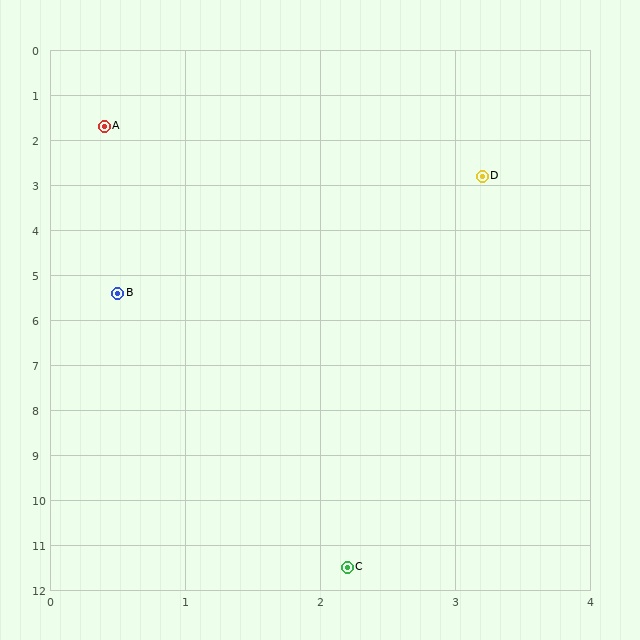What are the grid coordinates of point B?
Point B is at approximately (0.5, 5.4).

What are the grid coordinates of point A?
Point A is at approximately (0.4, 1.7).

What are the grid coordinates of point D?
Point D is at approximately (3.2, 2.8).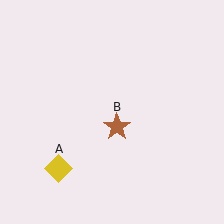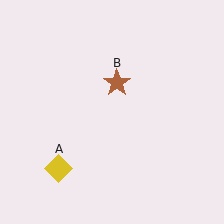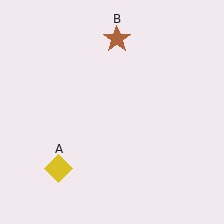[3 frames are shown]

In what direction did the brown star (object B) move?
The brown star (object B) moved up.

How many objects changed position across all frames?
1 object changed position: brown star (object B).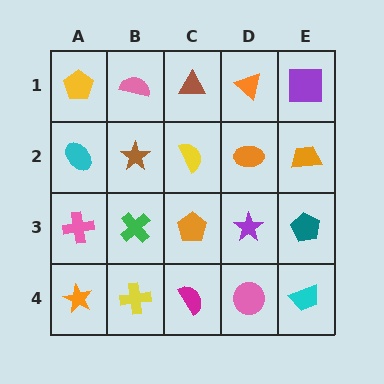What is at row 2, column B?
A brown star.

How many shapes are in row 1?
5 shapes.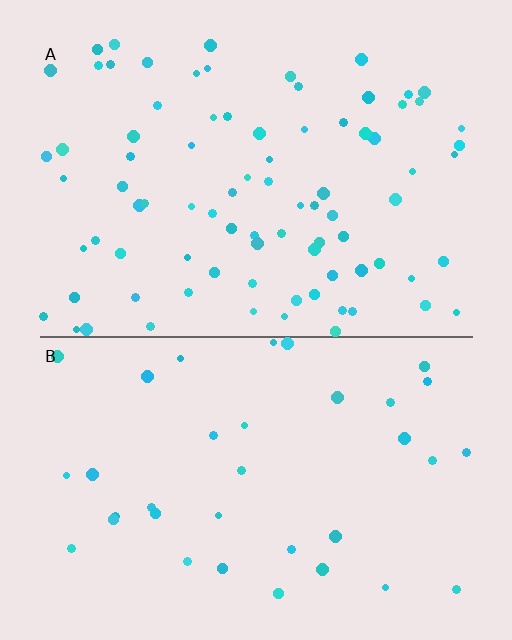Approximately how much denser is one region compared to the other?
Approximately 2.4× — region A over region B.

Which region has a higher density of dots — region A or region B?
A (the top).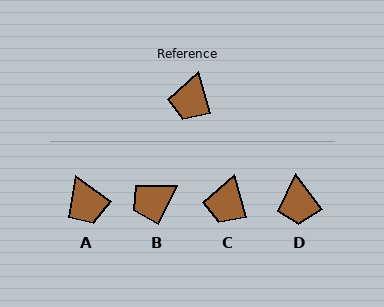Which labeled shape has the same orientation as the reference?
C.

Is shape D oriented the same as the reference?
No, it is off by about 22 degrees.